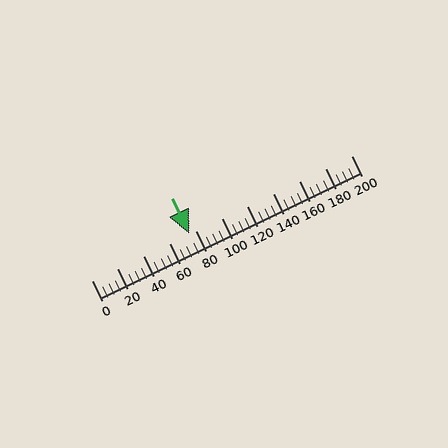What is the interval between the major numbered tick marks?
The major tick marks are spaced 20 units apart.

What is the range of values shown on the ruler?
The ruler shows values from 0 to 200.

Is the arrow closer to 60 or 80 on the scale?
The arrow is closer to 80.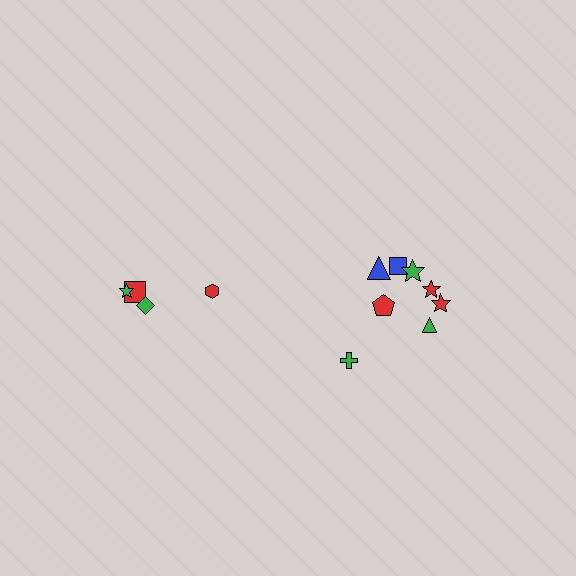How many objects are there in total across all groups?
There are 12 objects.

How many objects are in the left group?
There are 4 objects.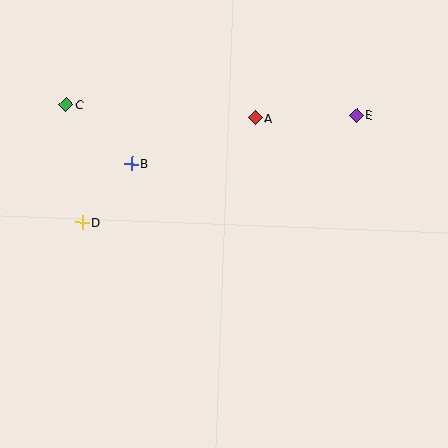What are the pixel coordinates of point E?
Point E is at (357, 115).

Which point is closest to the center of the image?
Point B at (132, 164) is closest to the center.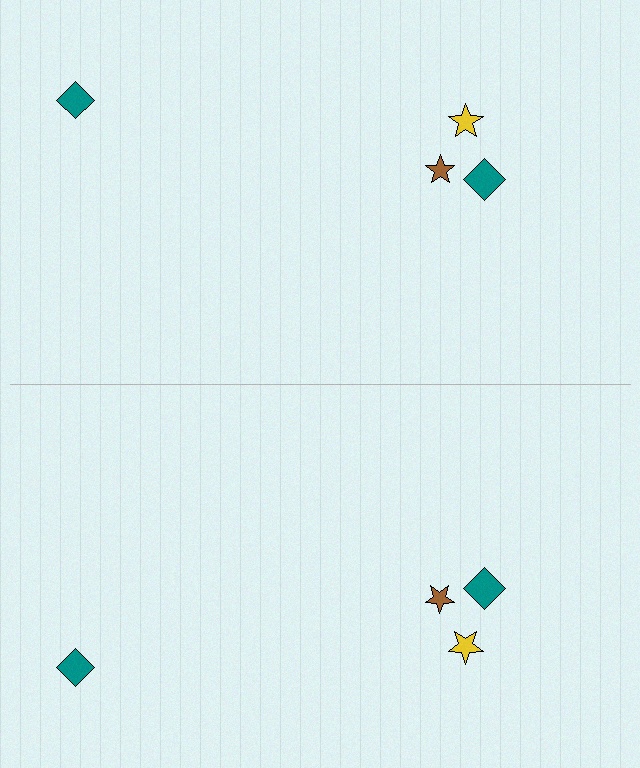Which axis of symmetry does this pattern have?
The pattern has a horizontal axis of symmetry running through the center of the image.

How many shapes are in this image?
There are 8 shapes in this image.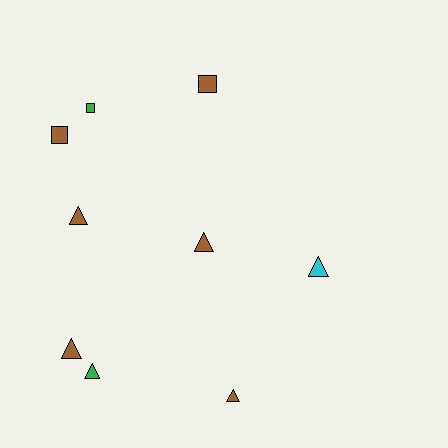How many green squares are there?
There is 1 green square.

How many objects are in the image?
There are 9 objects.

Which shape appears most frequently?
Triangle, with 6 objects.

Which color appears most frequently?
Brown, with 6 objects.